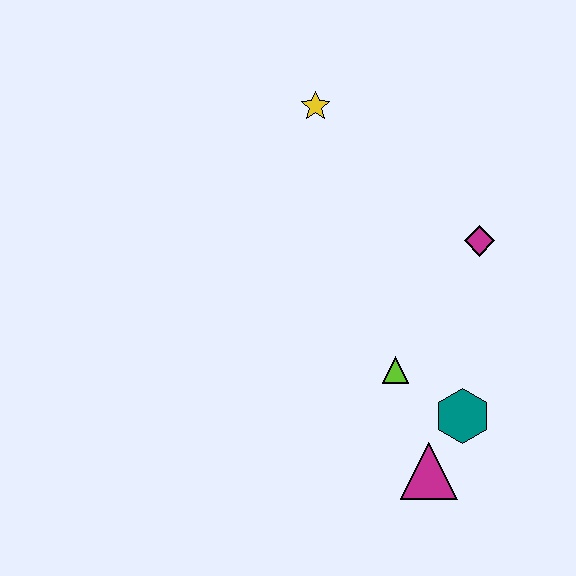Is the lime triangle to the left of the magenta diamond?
Yes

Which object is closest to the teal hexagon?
The magenta triangle is closest to the teal hexagon.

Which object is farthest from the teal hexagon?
The yellow star is farthest from the teal hexagon.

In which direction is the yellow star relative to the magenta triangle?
The yellow star is above the magenta triangle.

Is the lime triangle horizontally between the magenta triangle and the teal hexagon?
No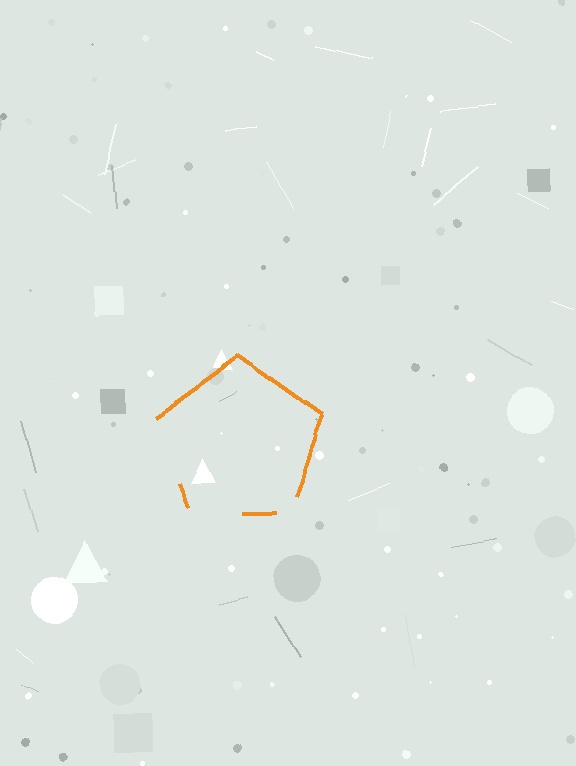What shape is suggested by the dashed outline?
The dashed outline suggests a pentagon.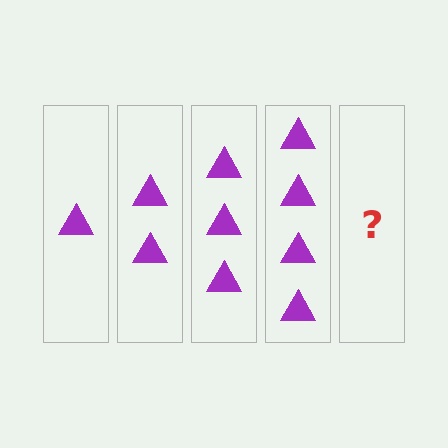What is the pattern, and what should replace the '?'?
The pattern is that each step adds one more triangle. The '?' should be 5 triangles.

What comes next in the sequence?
The next element should be 5 triangles.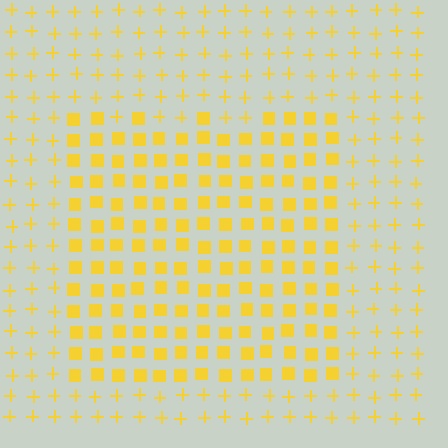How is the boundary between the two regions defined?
The boundary is defined by a change in element shape: squares inside vs. plus signs outside. All elements share the same color and spacing.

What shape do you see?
I see a rectangle.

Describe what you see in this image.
The image is filled with small yellow elements arranged in a uniform grid. A rectangle-shaped region contains squares, while the surrounding area contains plus signs. The boundary is defined purely by the change in element shape.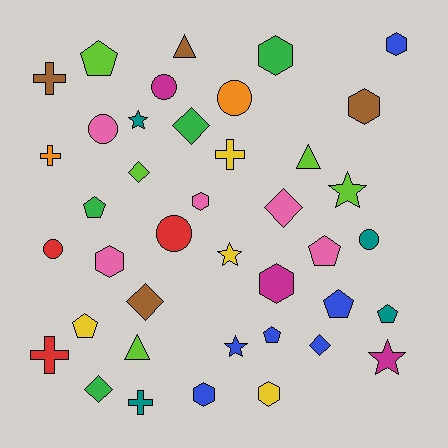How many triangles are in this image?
There are 3 triangles.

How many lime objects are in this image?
There are 5 lime objects.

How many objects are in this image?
There are 40 objects.